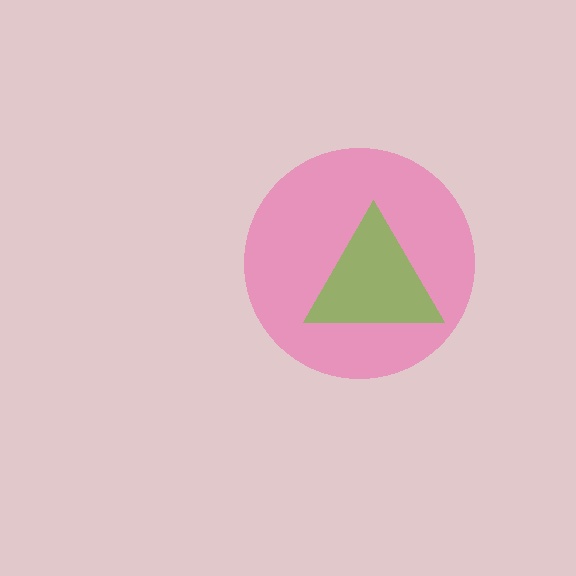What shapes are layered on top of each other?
The layered shapes are: a pink circle, a lime triangle.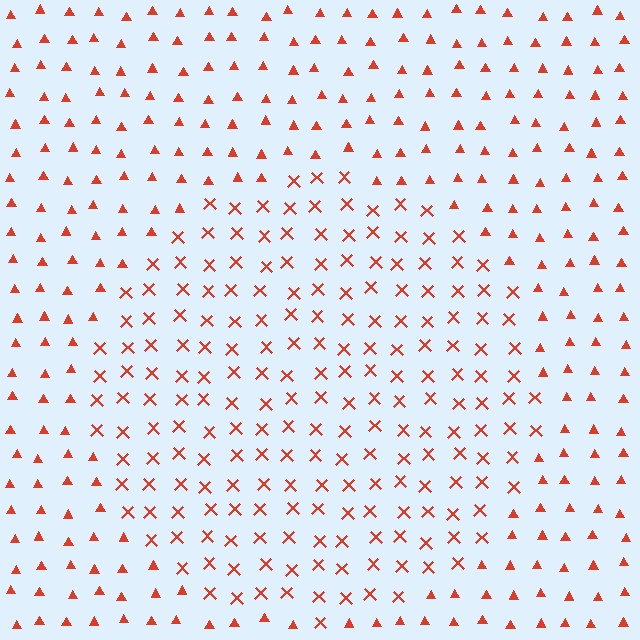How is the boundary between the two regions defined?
The boundary is defined by a change in element shape: X marks inside vs. triangles outside. All elements share the same color and spacing.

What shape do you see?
I see a circle.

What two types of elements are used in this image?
The image uses X marks inside the circle region and triangles outside it.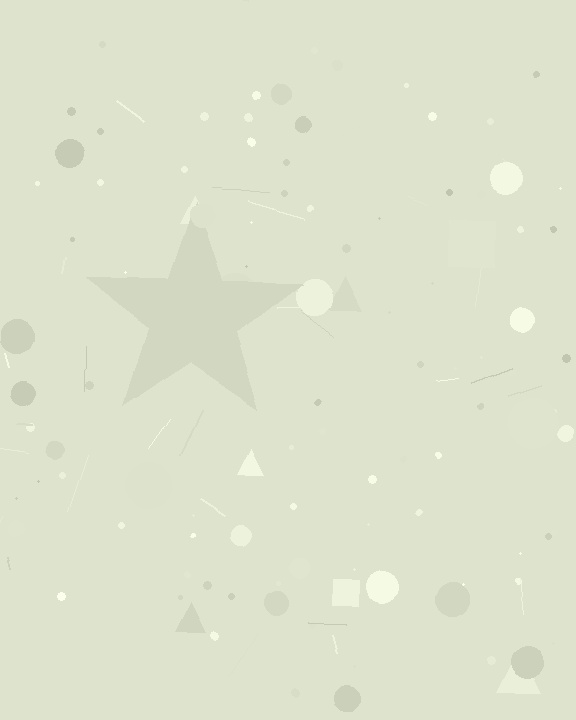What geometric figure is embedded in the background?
A star is embedded in the background.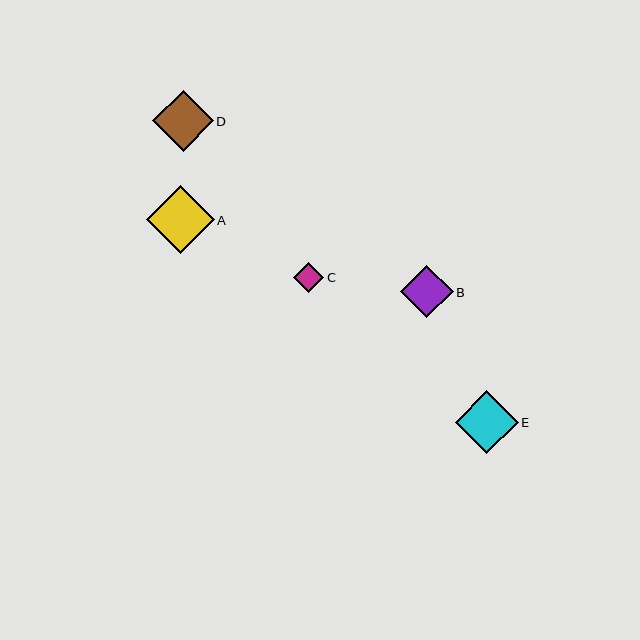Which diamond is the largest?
Diamond A is the largest with a size of approximately 68 pixels.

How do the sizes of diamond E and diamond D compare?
Diamond E and diamond D are approximately the same size.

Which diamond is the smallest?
Diamond C is the smallest with a size of approximately 31 pixels.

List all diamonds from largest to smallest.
From largest to smallest: A, E, D, B, C.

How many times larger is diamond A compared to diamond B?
Diamond A is approximately 1.3 times the size of diamond B.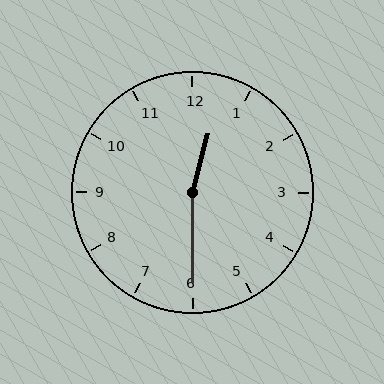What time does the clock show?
12:30.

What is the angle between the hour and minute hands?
Approximately 165 degrees.